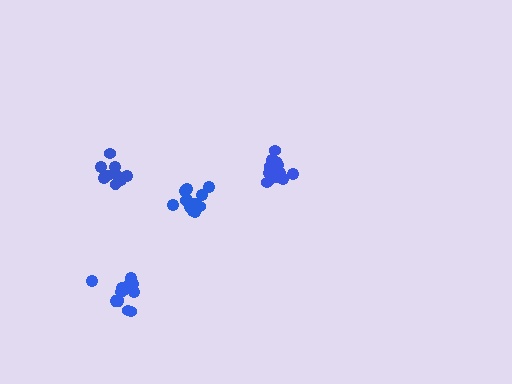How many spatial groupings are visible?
There are 4 spatial groupings.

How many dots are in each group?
Group 1: 15 dots, Group 2: 9 dots, Group 3: 14 dots, Group 4: 14 dots (52 total).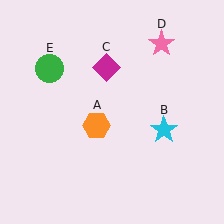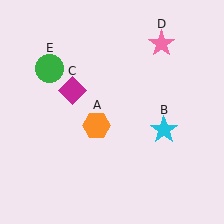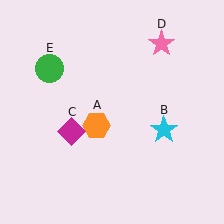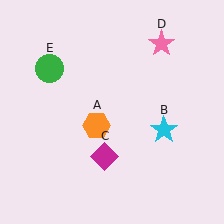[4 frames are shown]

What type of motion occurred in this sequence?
The magenta diamond (object C) rotated counterclockwise around the center of the scene.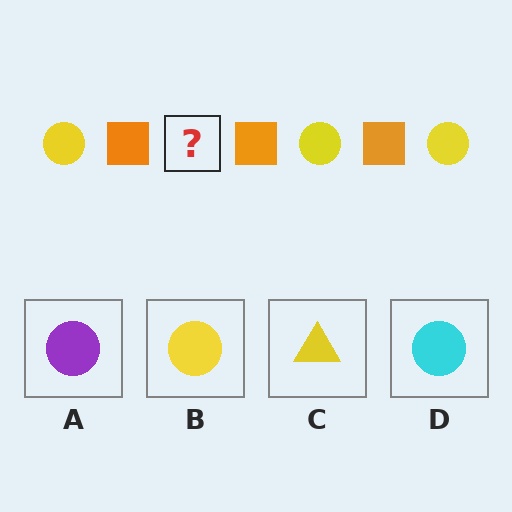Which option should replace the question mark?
Option B.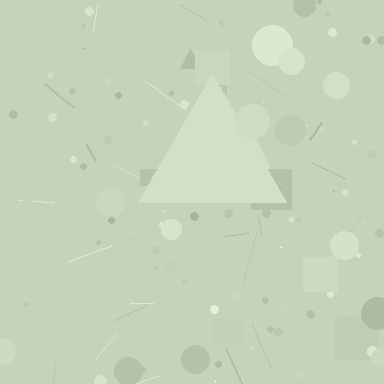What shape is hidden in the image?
A triangle is hidden in the image.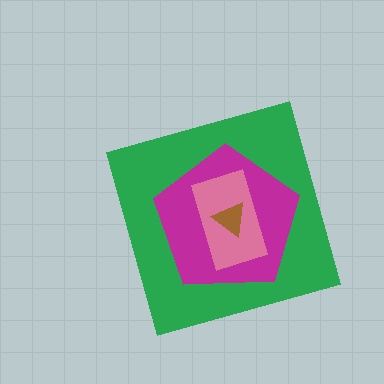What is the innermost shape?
The brown triangle.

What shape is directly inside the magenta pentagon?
The pink rectangle.